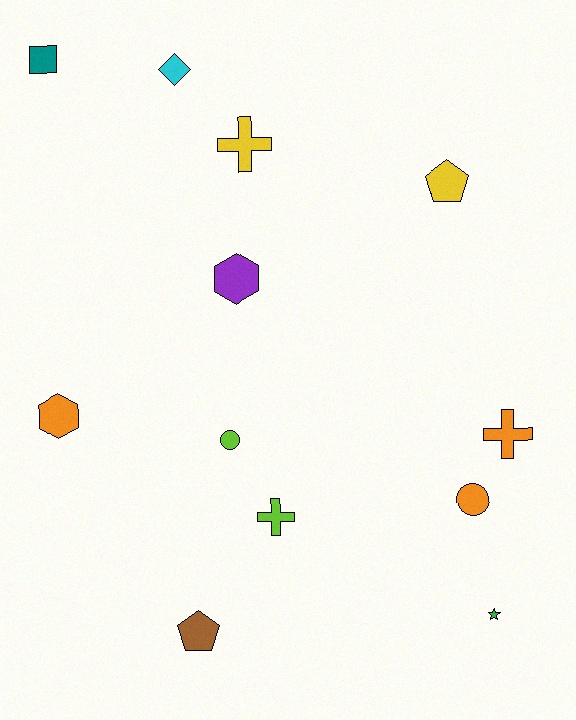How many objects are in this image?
There are 12 objects.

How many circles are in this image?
There are 2 circles.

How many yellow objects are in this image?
There are 2 yellow objects.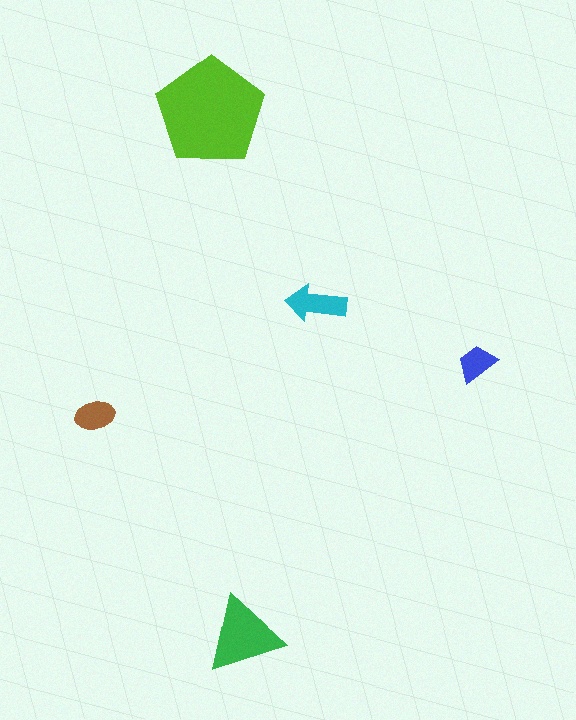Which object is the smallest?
The blue trapezoid.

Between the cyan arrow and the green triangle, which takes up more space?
The green triangle.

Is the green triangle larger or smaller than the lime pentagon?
Smaller.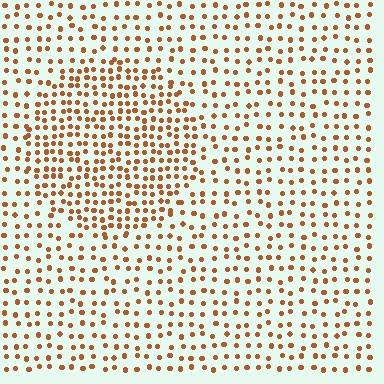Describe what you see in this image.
The image contains small brown elements arranged at two different densities. A circle-shaped region is visible where the elements are more densely packed than the surrounding area.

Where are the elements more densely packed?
The elements are more densely packed inside the circle boundary.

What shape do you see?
I see a circle.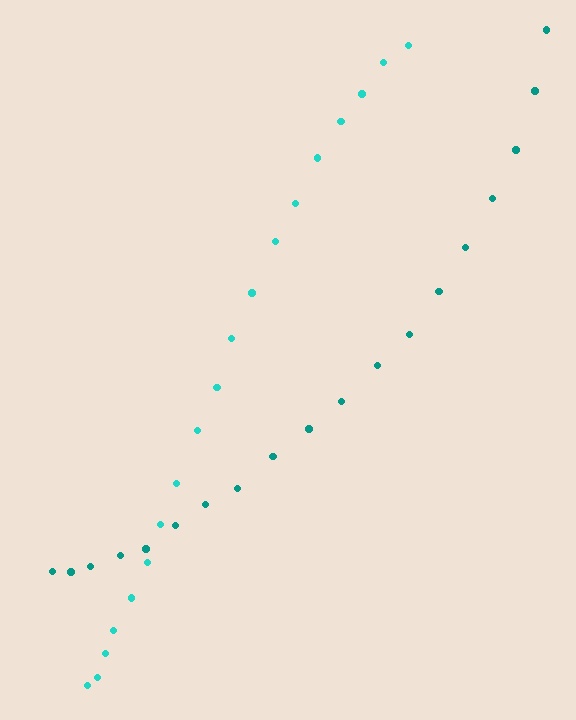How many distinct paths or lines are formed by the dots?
There are 2 distinct paths.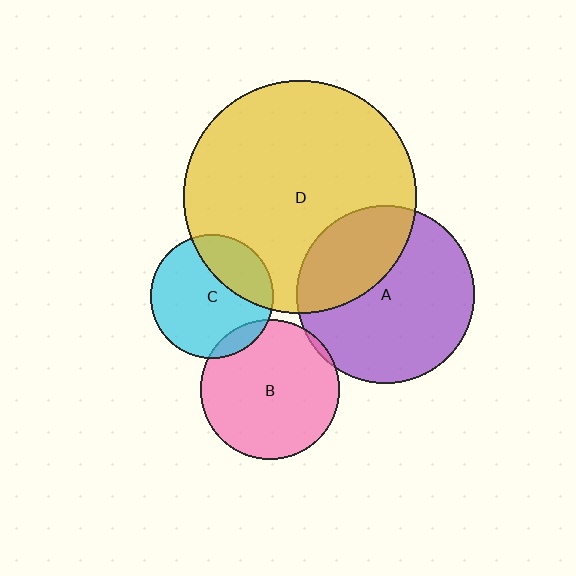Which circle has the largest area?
Circle D (yellow).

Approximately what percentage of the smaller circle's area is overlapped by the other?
Approximately 10%.